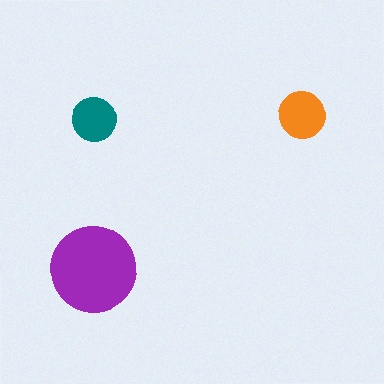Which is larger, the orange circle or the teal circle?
The orange one.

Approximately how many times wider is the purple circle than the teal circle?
About 2 times wider.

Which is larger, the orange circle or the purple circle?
The purple one.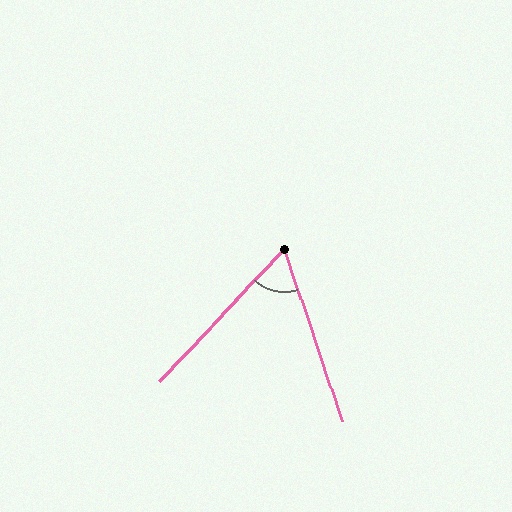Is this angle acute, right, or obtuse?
It is acute.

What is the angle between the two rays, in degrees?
Approximately 62 degrees.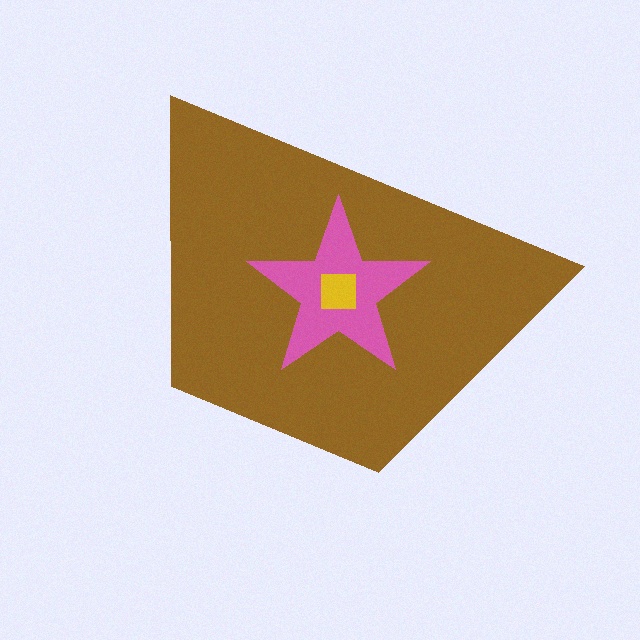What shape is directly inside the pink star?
The yellow square.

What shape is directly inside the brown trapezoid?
The pink star.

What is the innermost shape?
The yellow square.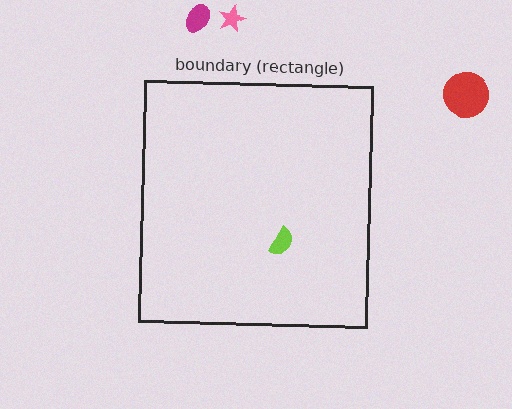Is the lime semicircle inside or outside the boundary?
Inside.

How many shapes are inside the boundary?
1 inside, 3 outside.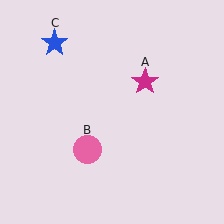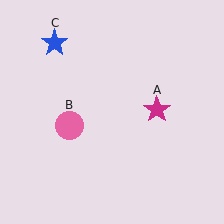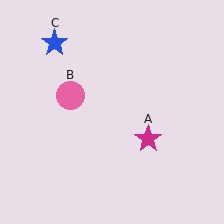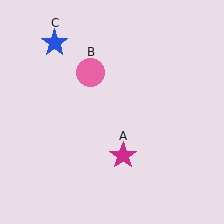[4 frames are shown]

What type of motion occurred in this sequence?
The magenta star (object A), pink circle (object B) rotated clockwise around the center of the scene.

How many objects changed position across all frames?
2 objects changed position: magenta star (object A), pink circle (object B).